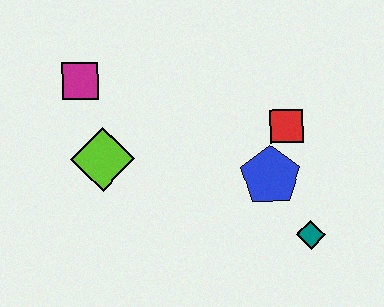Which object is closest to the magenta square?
The lime diamond is closest to the magenta square.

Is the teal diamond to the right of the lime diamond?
Yes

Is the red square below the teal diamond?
No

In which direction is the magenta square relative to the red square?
The magenta square is to the left of the red square.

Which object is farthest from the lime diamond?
The teal diamond is farthest from the lime diamond.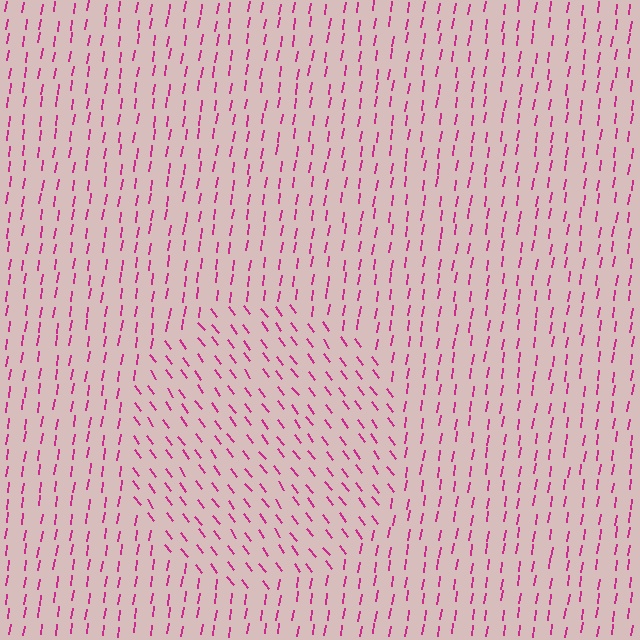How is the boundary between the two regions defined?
The boundary is defined purely by a change in line orientation (approximately 45 degrees difference). All lines are the same color and thickness.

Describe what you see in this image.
The image is filled with small magenta line segments. A circle region in the image has lines oriented differently from the surrounding lines, creating a visible texture boundary.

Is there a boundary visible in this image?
Yes, there is a texture boundary formed by a change in line orientation.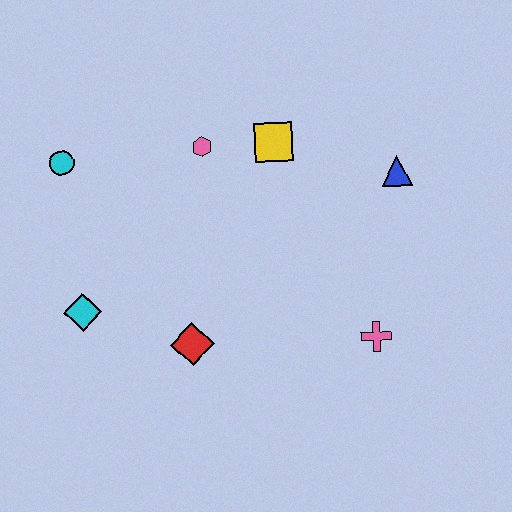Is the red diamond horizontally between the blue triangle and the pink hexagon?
No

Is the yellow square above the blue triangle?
Yes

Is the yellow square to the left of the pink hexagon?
No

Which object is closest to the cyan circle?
The pink hexagon is closest to the cyan circle.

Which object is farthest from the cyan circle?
The pink cross is farthest from the cyan circle.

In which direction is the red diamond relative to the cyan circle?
The red diamond is below the cyan circle.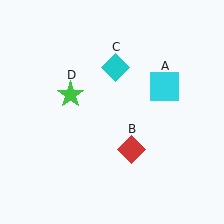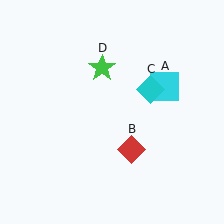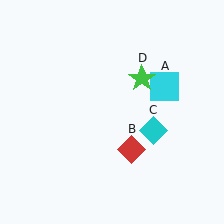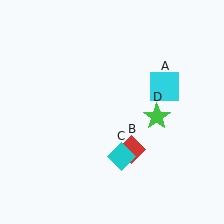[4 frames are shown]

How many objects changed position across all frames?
2 objects changed position: cyan diamond (object C), green star (object D).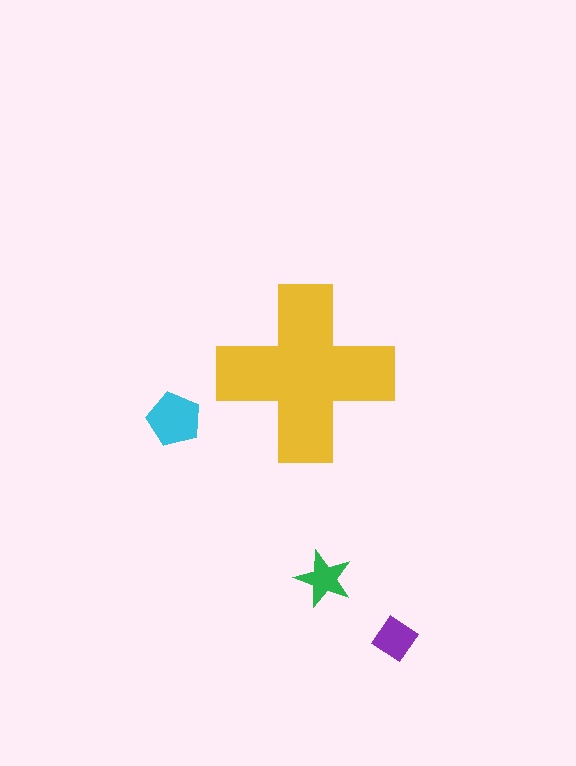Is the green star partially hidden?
No, the green star is fully visible.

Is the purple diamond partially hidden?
No, the purple diamond is fully visible.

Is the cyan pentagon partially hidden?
No, the cyan pentagon is fully visible.